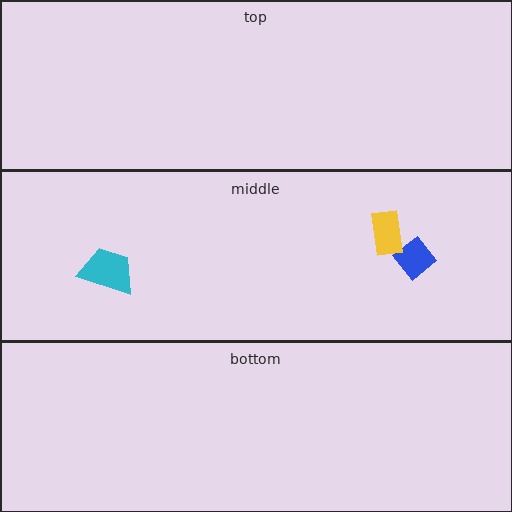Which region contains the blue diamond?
The middle region.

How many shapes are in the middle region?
3.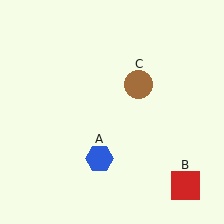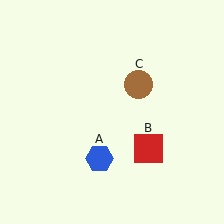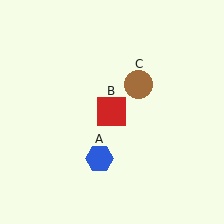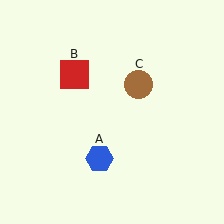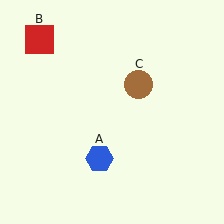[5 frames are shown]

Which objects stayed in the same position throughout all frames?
Blue hexagon (object A) and brown circle (object C) remained stationary.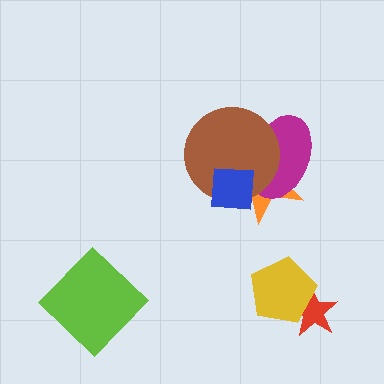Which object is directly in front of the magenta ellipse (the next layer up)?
The brown circle is directly in front of the magenta ellipse.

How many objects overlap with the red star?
1 object overlaps with the red star.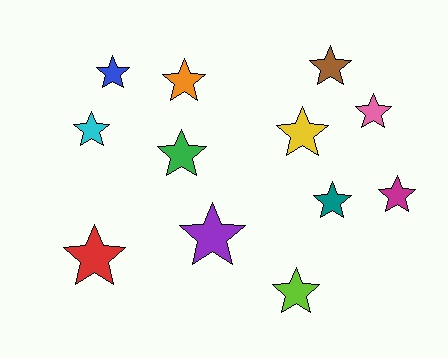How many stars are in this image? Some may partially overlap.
There are 12 stars.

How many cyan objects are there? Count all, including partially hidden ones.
There is 1 cyan object.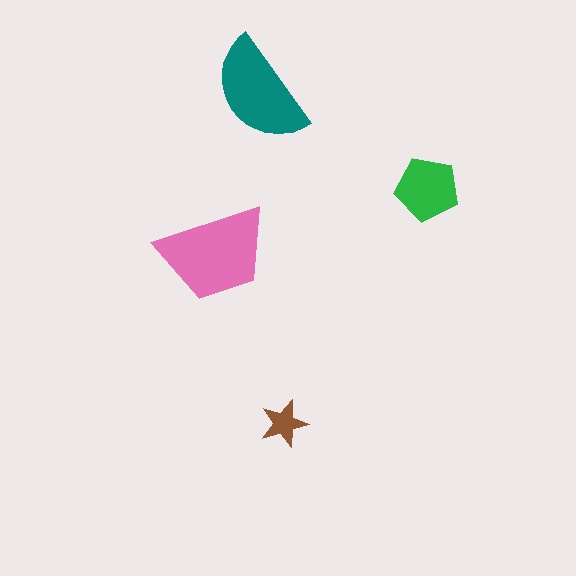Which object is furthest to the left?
The pink trapezoid is leftmost.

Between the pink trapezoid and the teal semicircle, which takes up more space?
The pink trapezoid.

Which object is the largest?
The pink trapezoid.